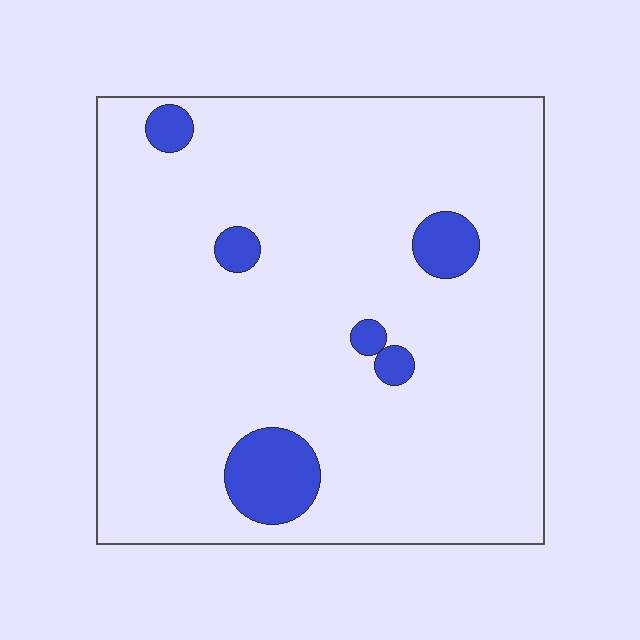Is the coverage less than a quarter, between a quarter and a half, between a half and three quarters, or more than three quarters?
Less than a quarter.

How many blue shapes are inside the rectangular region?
6.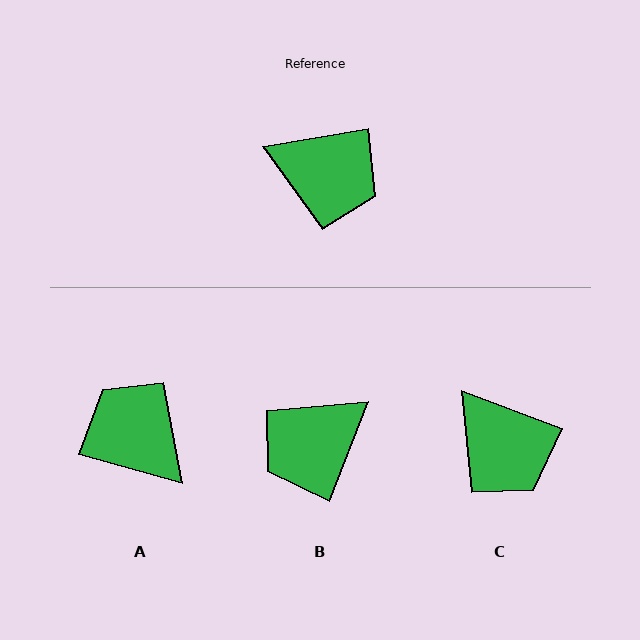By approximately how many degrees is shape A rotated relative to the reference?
Approximately 155 degrees counter-clockwise.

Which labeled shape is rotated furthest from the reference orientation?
A, about 155 degrees away.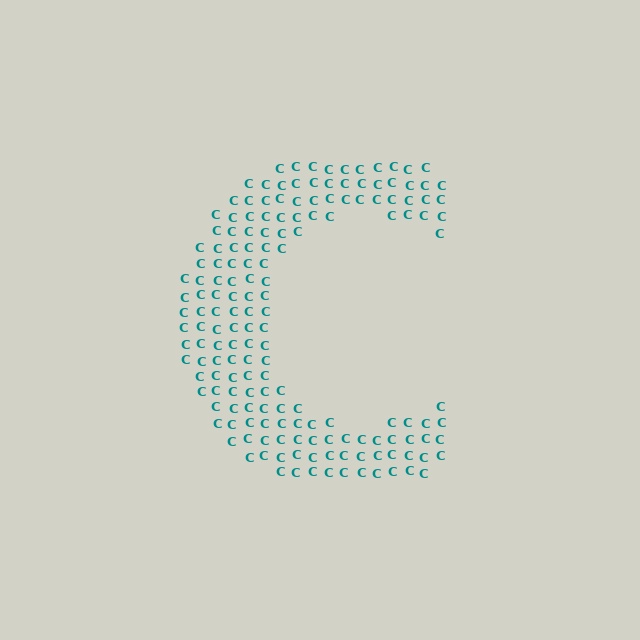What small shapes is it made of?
It is made of small letter C's.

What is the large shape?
The large shape is the letter C.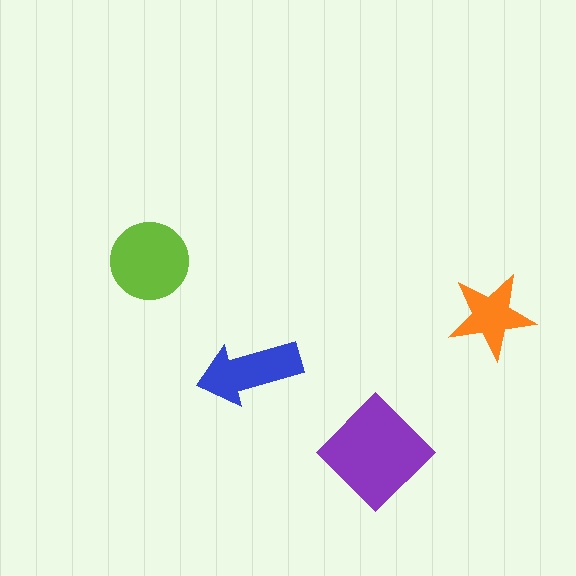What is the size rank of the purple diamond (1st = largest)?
1st.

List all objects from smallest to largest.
The orange star, the blue arrow, the lime circle, the purple diamond.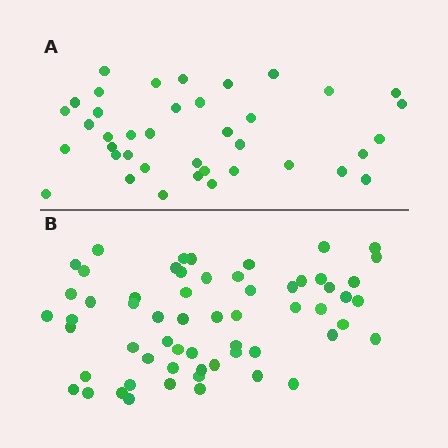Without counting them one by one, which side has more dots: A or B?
Region B (the bottom region) has more dots.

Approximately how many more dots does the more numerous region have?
Region B has approximately 20 more dots than region A.